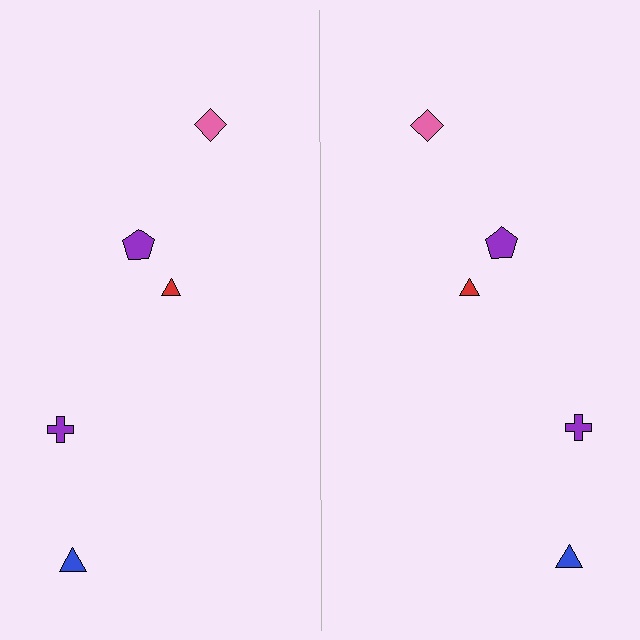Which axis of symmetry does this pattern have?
The pattern has a vertical axis of symmetry running through the center of the image.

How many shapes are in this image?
There are 10 shapes in this image.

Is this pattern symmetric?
Yes, this pattern has bilateral (reflection) symmetry.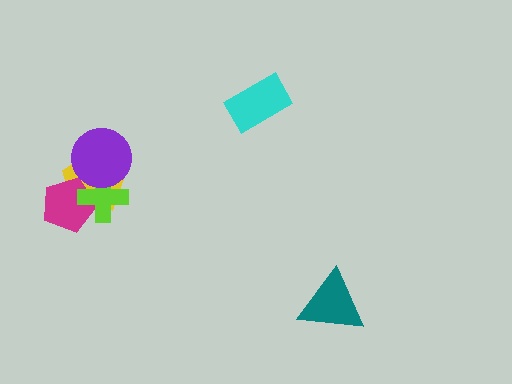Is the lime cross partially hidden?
Yes, it is partially covered by another shape.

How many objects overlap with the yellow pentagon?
3 objects overlap with the yellow pentagon.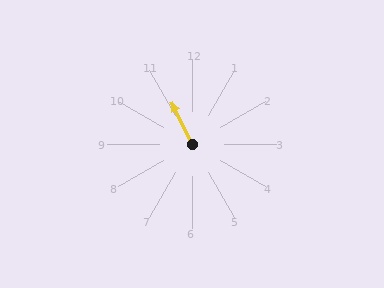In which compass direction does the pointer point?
Northwest.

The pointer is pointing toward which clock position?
Roughly 11 o'clock.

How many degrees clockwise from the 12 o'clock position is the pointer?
Approximately 334 degrees.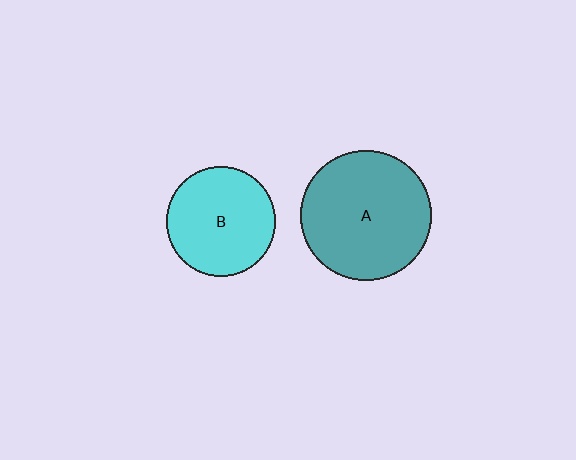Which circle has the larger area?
Circle A (teal).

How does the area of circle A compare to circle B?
Approximately 1.4 times.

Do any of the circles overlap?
No, none of the circles overlap.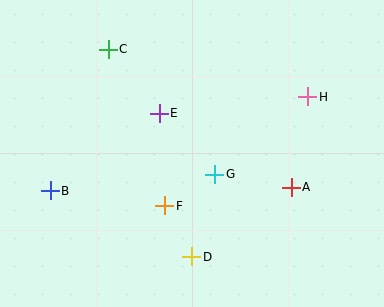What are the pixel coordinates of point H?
Point H is at (308, 97).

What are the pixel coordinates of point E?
Point E is at (159, 113).